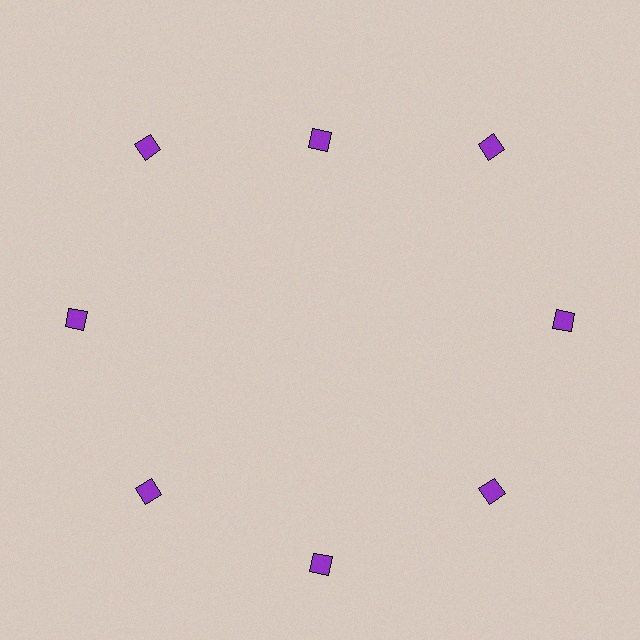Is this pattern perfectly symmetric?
No. The 8 purple diamonds are arranged in a ring, but one element near the 12 o'clock position is pulled inward toward the center, breaking the 8-fold rotational symmetry.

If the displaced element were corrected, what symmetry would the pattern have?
It would have 8-fold rotational symmetry — the pattern would map onto itself every 45 degrees.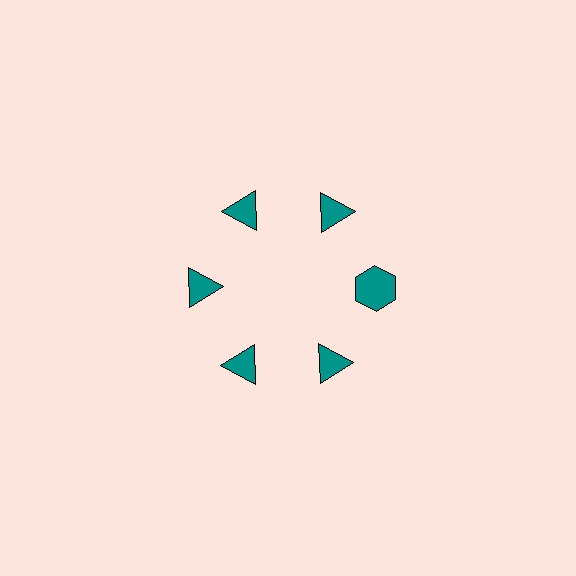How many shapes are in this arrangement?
There are 6 shapes arranged in a ring pattern.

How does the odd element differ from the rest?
It has a different shape: hexagon instead of triangle.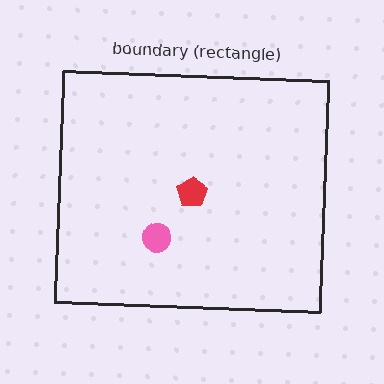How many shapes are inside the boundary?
2 inside, 0 outside.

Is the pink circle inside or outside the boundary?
Inside.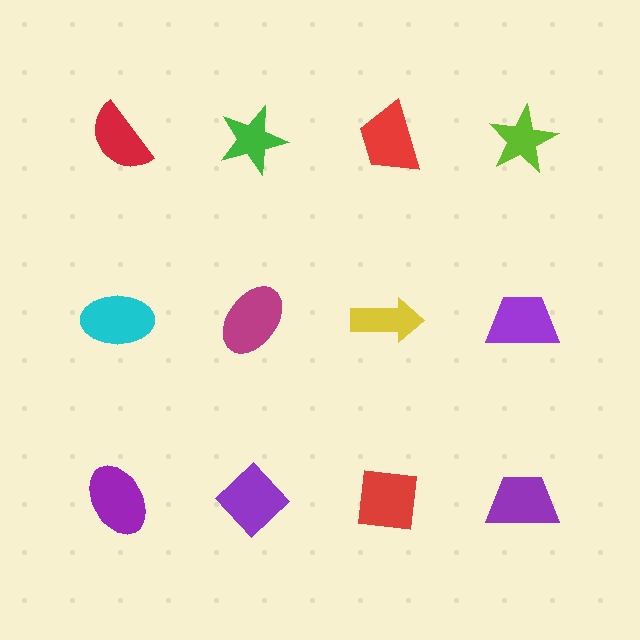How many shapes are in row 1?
4 shapes.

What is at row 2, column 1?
A cyan ellipse.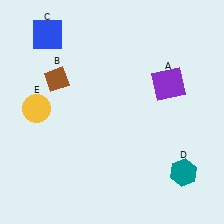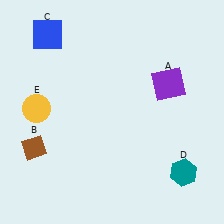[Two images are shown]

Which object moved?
The brown diamond (B) moved down.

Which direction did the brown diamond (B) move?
The brown diamond (B) moved down.